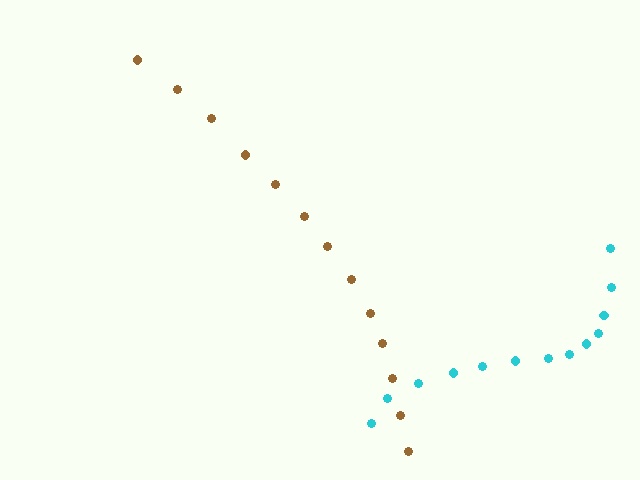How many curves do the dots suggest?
There are 2 distinct paths.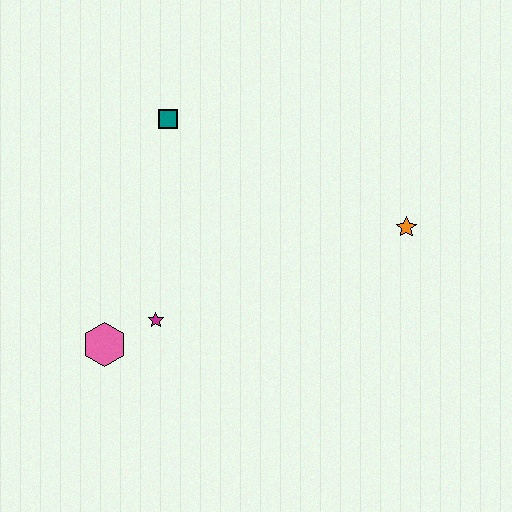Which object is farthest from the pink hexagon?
The orange star is farthest from the pink hexagon.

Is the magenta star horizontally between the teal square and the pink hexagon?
Yes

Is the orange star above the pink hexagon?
Yes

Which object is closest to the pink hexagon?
The magenta star is closest to the pink hexagon.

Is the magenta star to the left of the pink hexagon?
No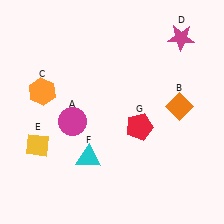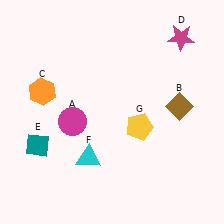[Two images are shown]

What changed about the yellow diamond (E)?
In Image 1, E is yellow. In Image 2, it changed to teal.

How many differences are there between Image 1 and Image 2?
There are 3 differences between the two images.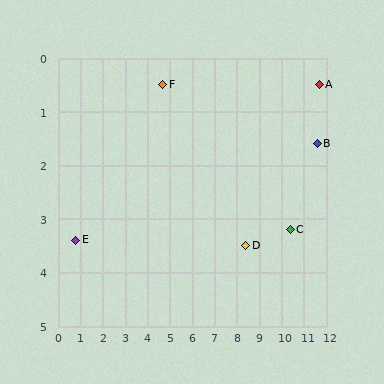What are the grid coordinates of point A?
Point A is at approximately (11.7, 0.5).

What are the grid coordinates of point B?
Point B is at approximately (11.6, 1.6).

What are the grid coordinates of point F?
Point F is at approximately (4.7, 0.5).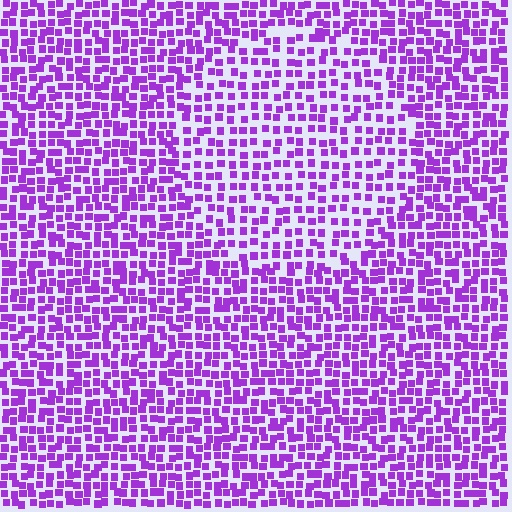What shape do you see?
I see a circle.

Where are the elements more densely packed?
The elements are more densely packed outside the circle boundary.